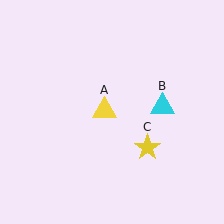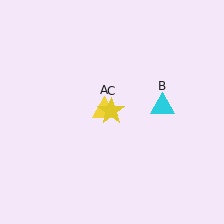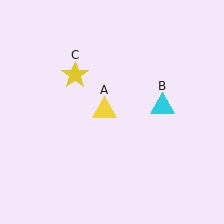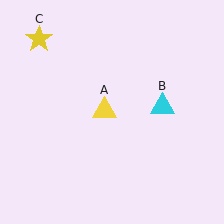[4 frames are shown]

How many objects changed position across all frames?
1 object changed position: yellow star (object C).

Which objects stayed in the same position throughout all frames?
Yellow triangle (object A) and cyan triangle (object B) remained stationary.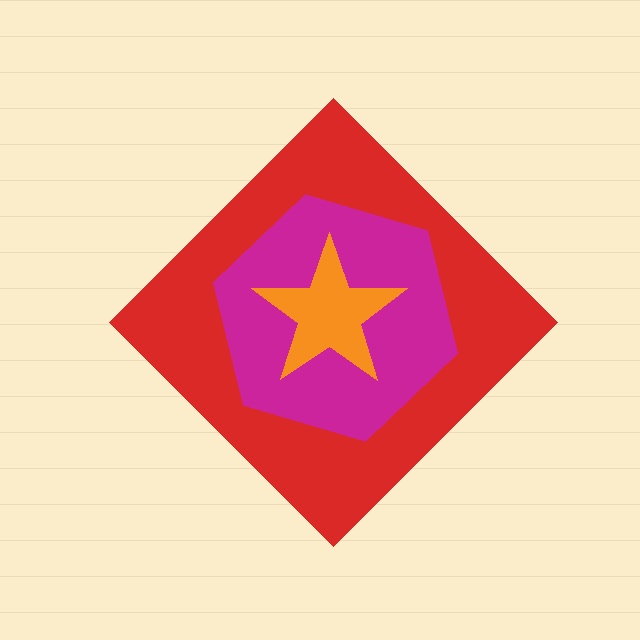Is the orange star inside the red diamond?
Yes.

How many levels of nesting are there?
3.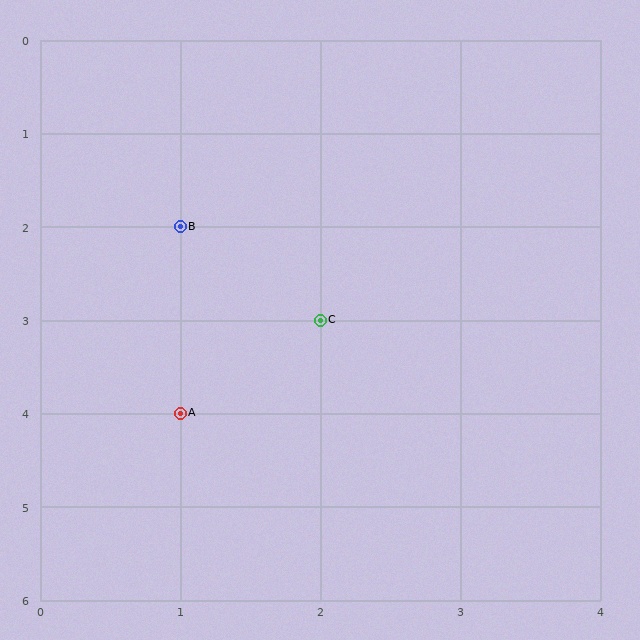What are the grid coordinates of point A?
Point A is at grid coordinates (1, 4).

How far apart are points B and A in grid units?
Points B and A are 2 rows apart.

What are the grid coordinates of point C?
Point C is at grid coordinates (2, 3).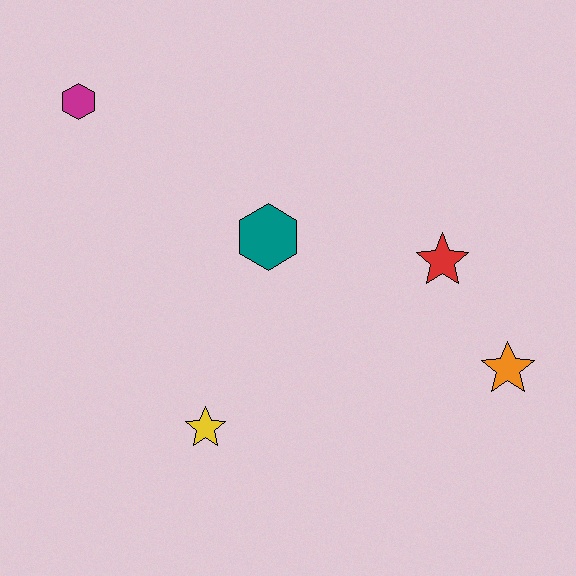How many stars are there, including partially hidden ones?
There are 3 stars.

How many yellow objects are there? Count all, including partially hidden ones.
There is 1 yellow object.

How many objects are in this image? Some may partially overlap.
There are 5 objects.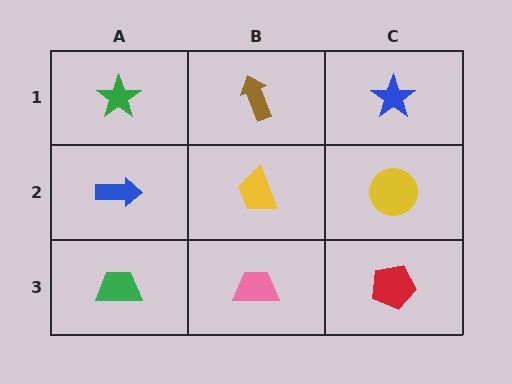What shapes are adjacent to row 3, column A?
A blue arrow (row 2, column A), a pink trapezoid (row 3, column B).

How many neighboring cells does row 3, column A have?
2.